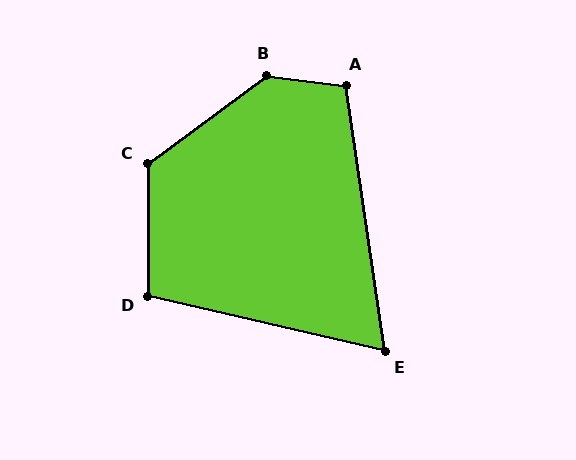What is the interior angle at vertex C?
Approximately 126 degrees (obtuse).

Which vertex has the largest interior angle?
B, at approximately 137 degrees.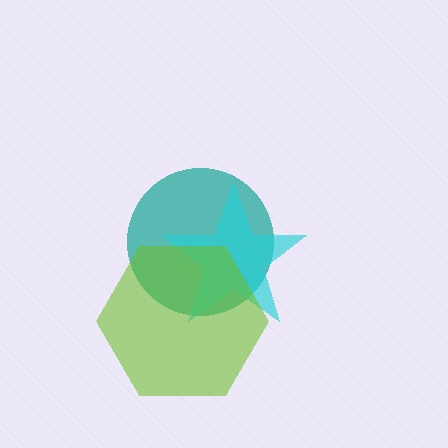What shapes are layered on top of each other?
The layered shapes are: a teal circle, a cyan star, a lime hexagon.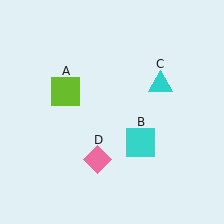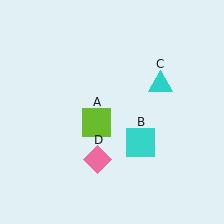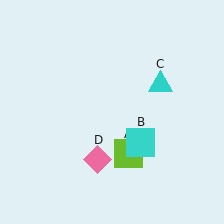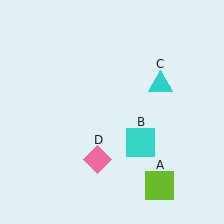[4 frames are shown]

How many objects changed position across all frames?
1 object changed position: lime square (object A).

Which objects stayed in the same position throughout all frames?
Cyan square (object B) and cyan triangle (object C) and pink diamond (object D) remained stationary.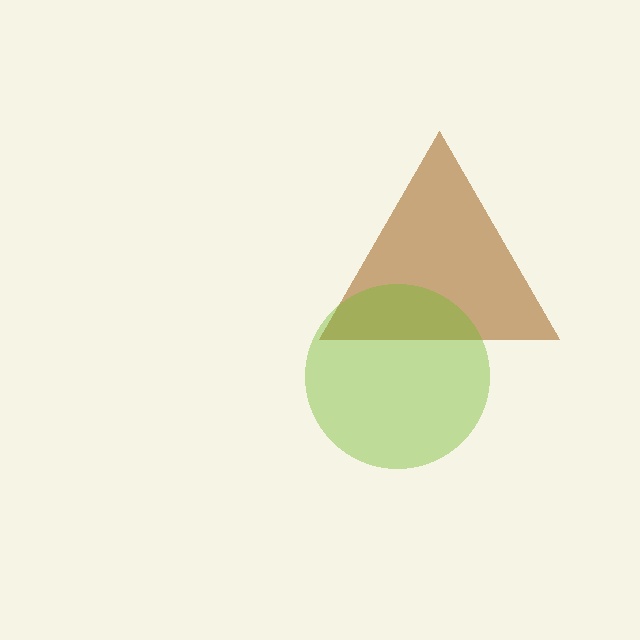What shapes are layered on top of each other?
The layered shapes are: a brown triangle, a lime circle.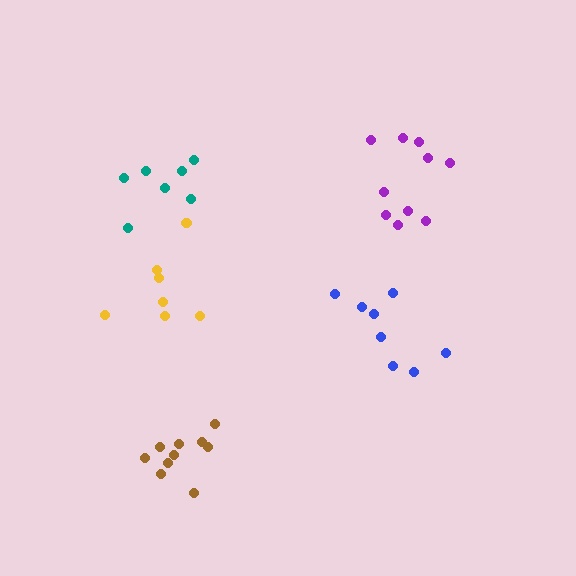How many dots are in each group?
Group 1: 10 dots, Group 2: 10 dots, Group 3: 8 dots, Group 4: 7 dots, Group 5: 7 dots (42 total).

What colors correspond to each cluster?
The clusters are colored: purple, brown, blue, yellow, teal.